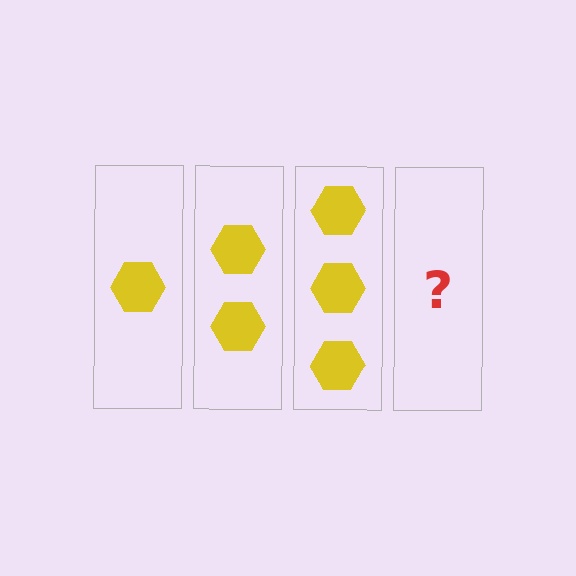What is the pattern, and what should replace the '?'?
The pattern is that each step adds one more hexagon. The '?' should be 4 hexagons.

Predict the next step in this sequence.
The next step is 4 hexagons.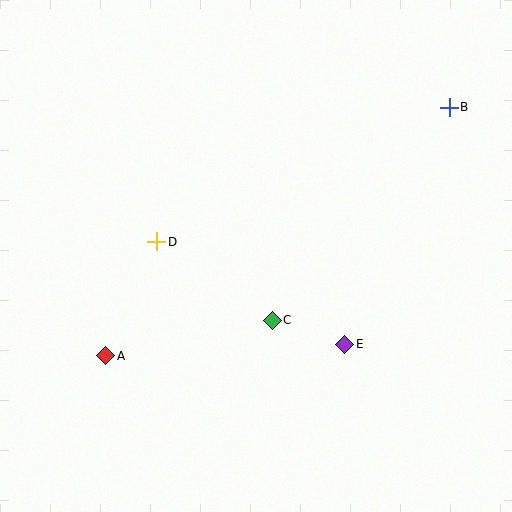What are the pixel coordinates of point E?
Point E is at (345, 344).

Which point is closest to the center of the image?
Point C at (272, 320) is closest to the center.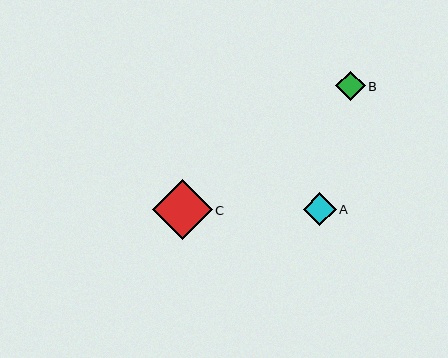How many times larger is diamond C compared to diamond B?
Diamond C is approximately 2.1 times the size of diamond B.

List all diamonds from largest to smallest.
From largest to smallest: C, A, B.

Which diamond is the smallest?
Diamond B is the smallest with a size of approximately 29 pixels.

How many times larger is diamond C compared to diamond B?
Diamond C is approximately 2.1 times the size of diamond B.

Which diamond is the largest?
Diamond C is the largest with a size of approximately 60 pixels.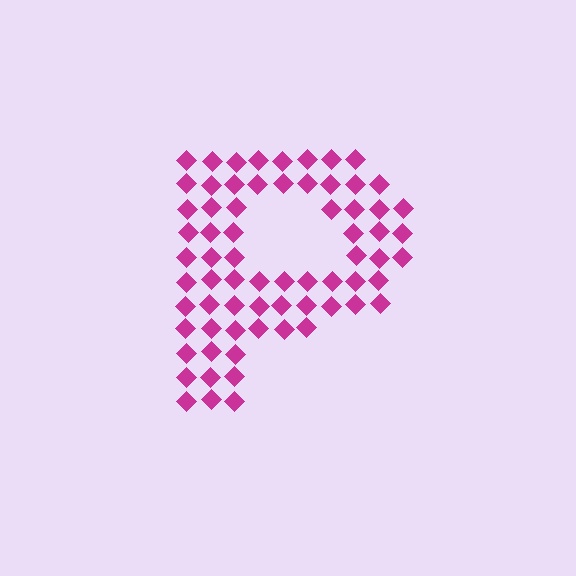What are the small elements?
The small elements are diamonds.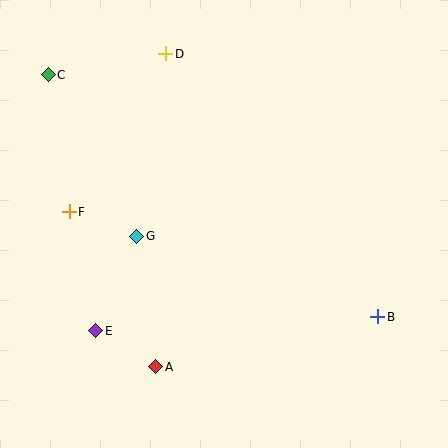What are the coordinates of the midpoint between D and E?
The midpoint between D and E is at (131, 192).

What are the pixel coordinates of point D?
Point D is at (166, 54).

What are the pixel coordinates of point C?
Point C is at (48, 75).